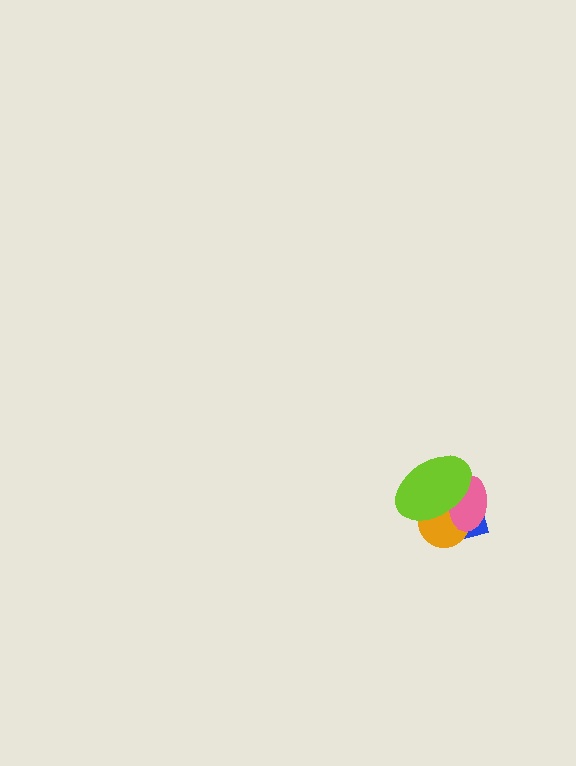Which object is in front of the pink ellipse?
The lime ellipse is in front of the pink ellipse.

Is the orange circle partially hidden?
Yes, it is partially covered by another shape.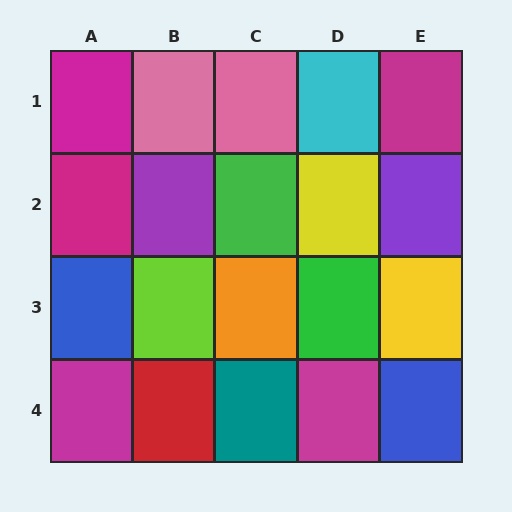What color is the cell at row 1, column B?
Pink.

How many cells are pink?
2 cells are pink.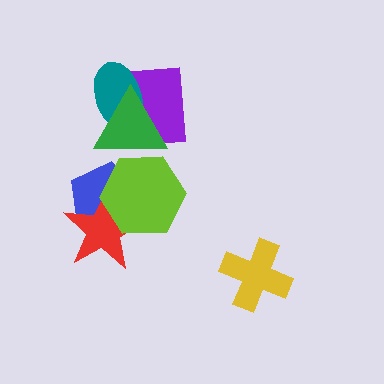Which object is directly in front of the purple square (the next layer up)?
The teal ellipse is directly in front of the purple square.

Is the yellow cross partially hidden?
No, no other shape covers it.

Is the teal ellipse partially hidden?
Yes, it is partially covered by another shape.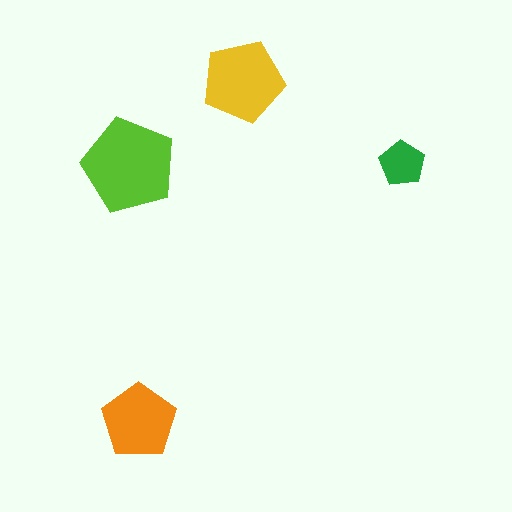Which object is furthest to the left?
The lime pentagon is leftmost.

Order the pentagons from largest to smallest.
the lime one, the yellow one, the orange one, the green one.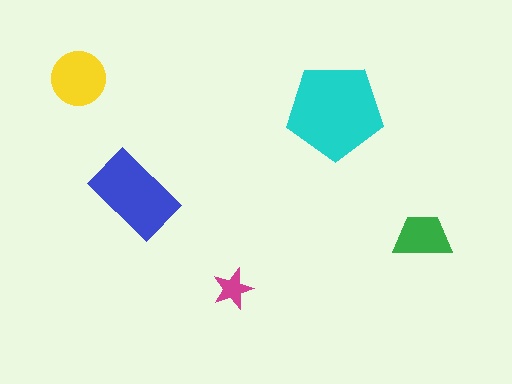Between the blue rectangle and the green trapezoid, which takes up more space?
The blue rectangle.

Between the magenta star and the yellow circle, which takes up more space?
The yellow circle.